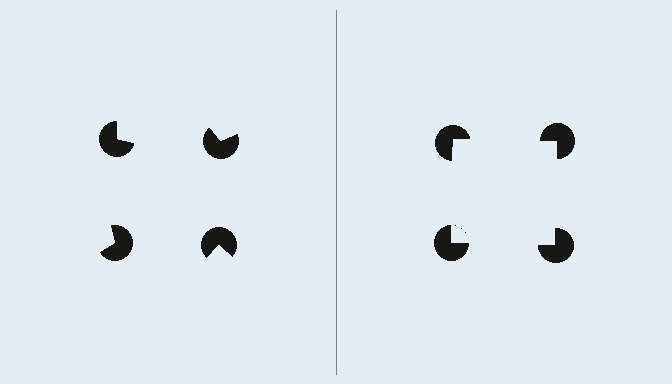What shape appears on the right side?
An illusory square.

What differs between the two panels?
The pac-man discs are positioned identically on both sides; only the wedge orientations differ. On the right they align to a square; on the left they are misaligned.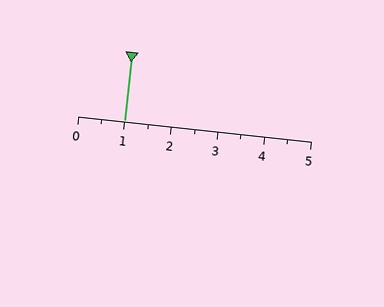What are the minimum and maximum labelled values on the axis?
The axis runs from 0 to 5.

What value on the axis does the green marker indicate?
The marker indicates approximately 1.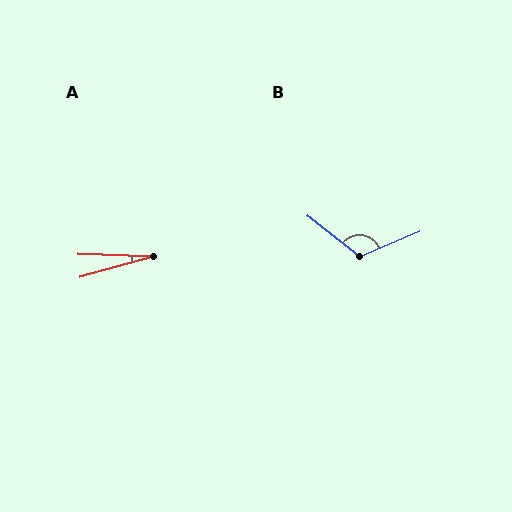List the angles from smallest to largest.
A (18°), B (120°).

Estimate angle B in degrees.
Approximately 120 degrees.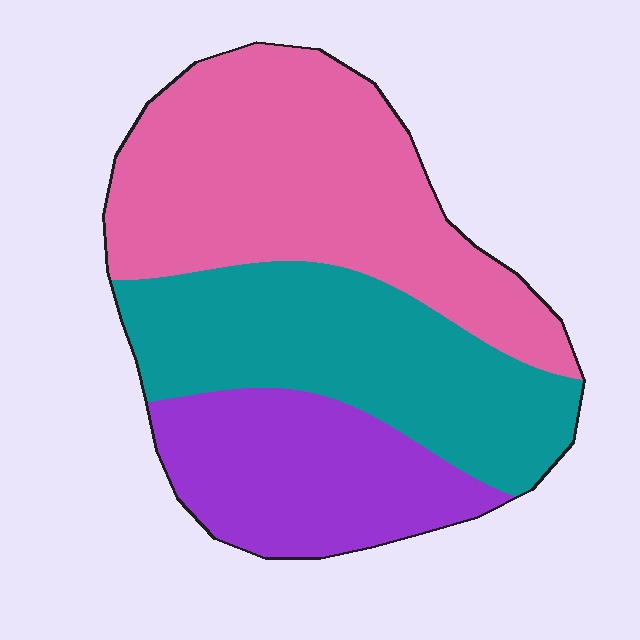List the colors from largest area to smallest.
From largest to smallest: pink, teal, purple.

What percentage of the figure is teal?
Teal covers around 35% of the figure.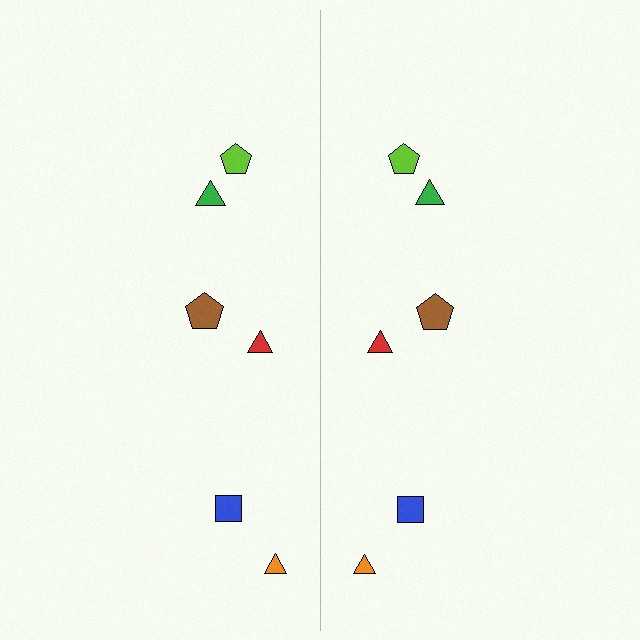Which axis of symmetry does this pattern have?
The pattern has a vertical axis of symmetry running through the center of the image.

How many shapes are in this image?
There are 12 shapes in this image.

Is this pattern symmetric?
Yes, this pattern has bilateral (reflection) symmetry.